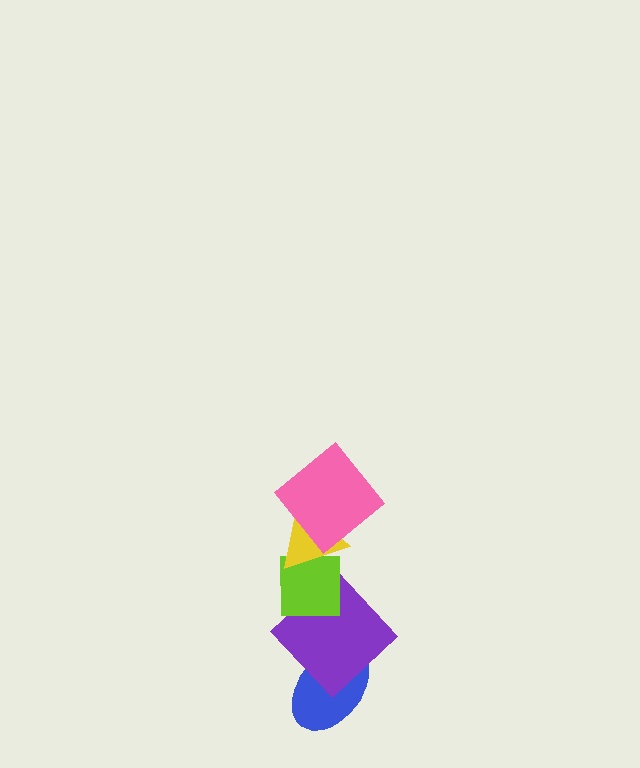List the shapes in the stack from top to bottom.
From top to bottom: the pink diamond, the yellow triangle, the lime square, the purple diamond, the blue ellipse.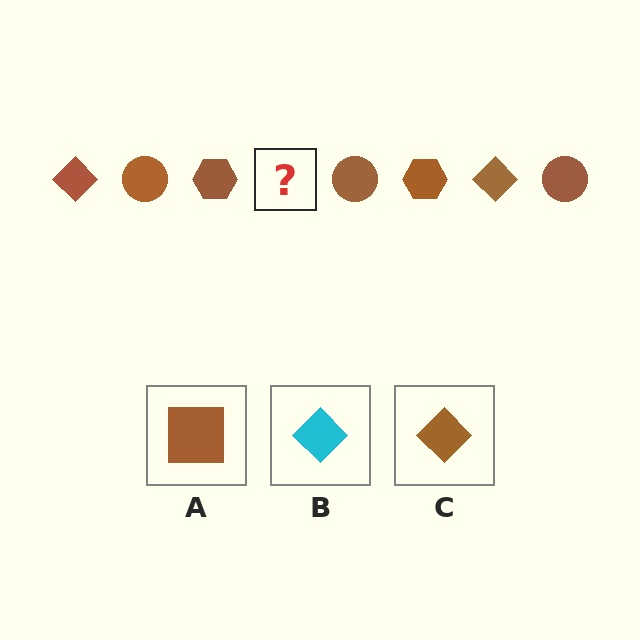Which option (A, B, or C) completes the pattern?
C.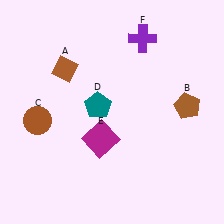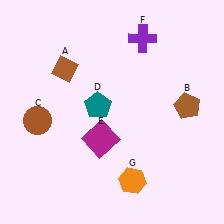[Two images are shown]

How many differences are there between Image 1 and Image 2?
There is 1 difference between the two images.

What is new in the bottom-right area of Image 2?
An orange hexagon (G) was added in the bottom-right area of Image 2.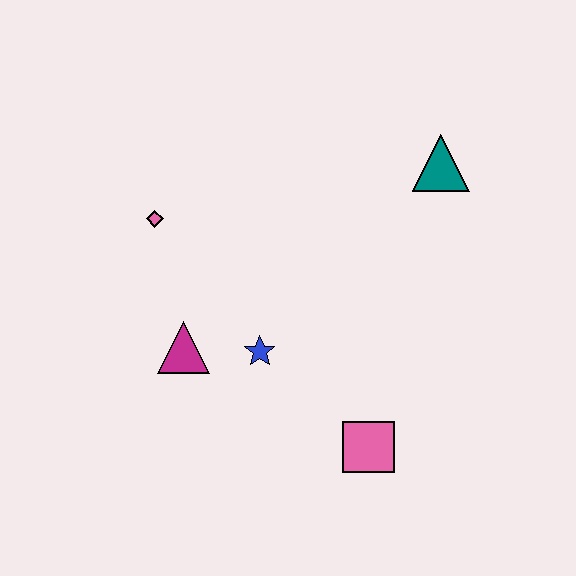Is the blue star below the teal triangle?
Yes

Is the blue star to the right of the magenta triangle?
Yes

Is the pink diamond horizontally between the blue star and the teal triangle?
No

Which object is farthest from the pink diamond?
The pink square is farthest from the pink diamond.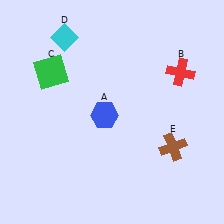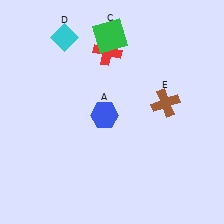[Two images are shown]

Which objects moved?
The objects that moved are: the red cross (B), the green square (C), the brown cross (E).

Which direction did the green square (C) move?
The green square (C) moved right.